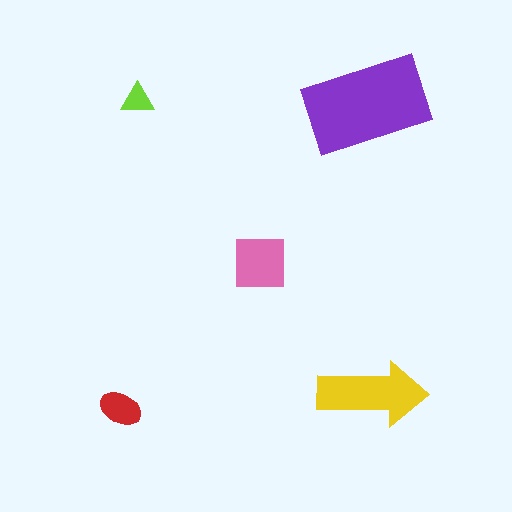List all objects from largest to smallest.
The purple rectangle, the yellow arrow, the pink square, the red ellipse, the lime triangle.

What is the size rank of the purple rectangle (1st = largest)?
1st.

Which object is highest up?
The lime triangle is topmost.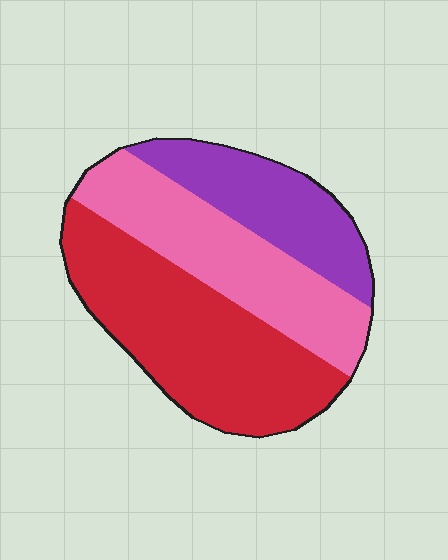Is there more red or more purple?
Red.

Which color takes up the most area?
Red, at roughly 45%.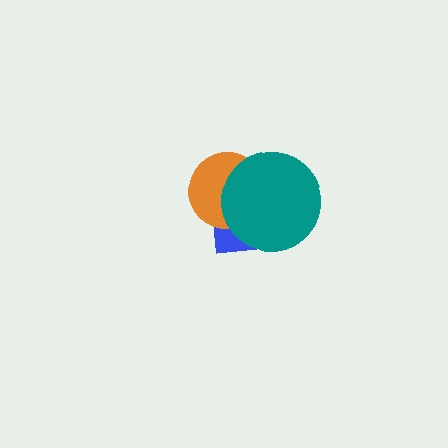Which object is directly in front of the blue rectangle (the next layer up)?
The orange circle is directly in front of the blue rectangle.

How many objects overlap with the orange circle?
2 objects overlap with the orange circle.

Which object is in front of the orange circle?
The teal circle is in front of the orange circle.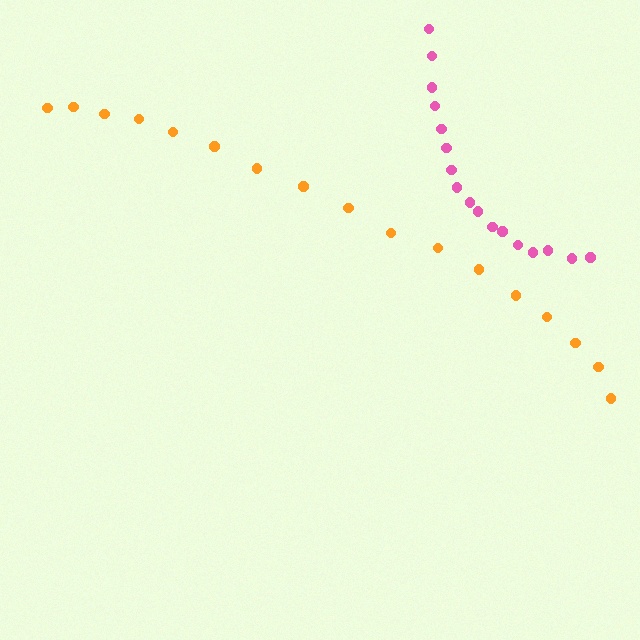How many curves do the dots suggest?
There are 2 distinct paths.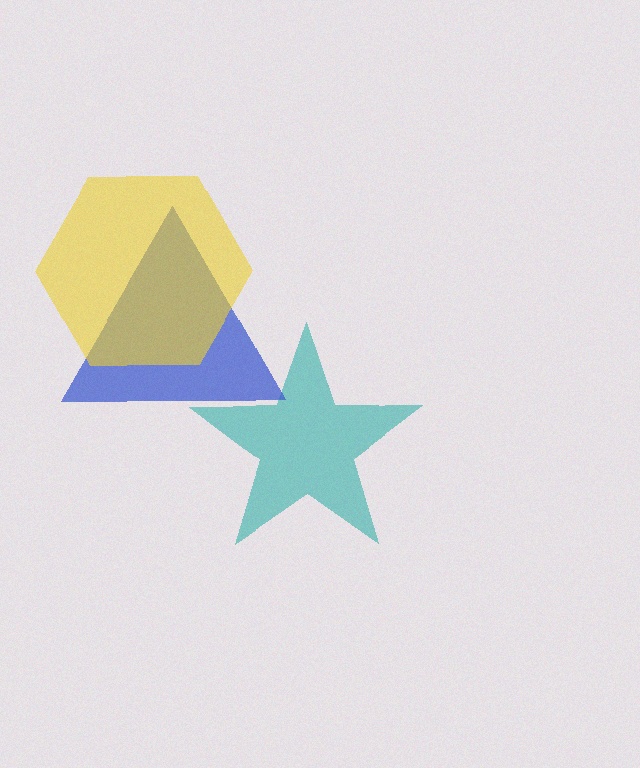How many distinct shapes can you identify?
There are 3 distinct shapes: a teal star, a blue triangle, a yellow hexagon.